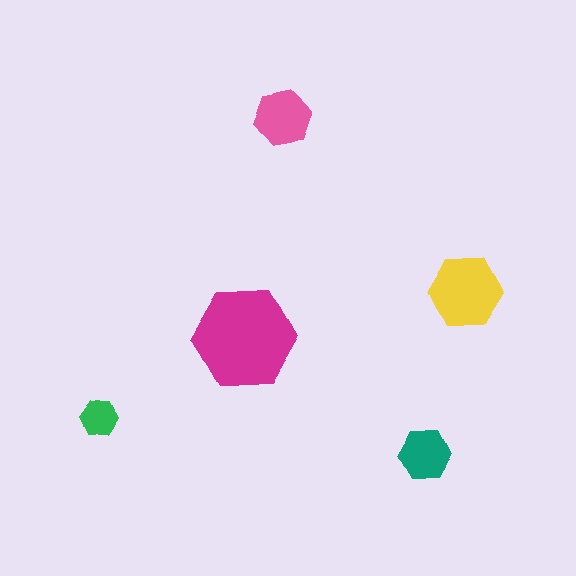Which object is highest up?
The pink hexagon is topmost.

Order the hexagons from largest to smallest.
the magenta one, the yellow one, the pink one, the teal one, the green one.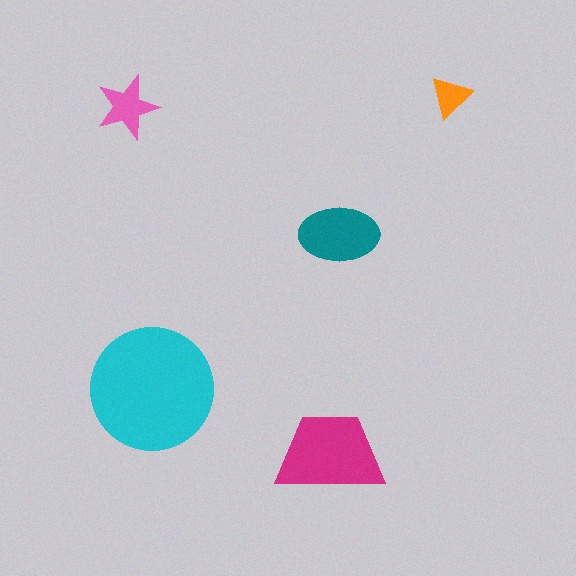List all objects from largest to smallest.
The cyan circle, the magenta trapezoid, the teal ellipse, the pink star, the orange triangle.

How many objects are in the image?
There are 5 objects in the image.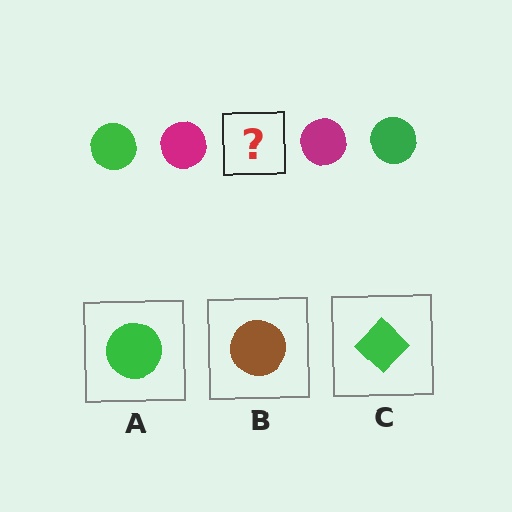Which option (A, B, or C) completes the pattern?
A.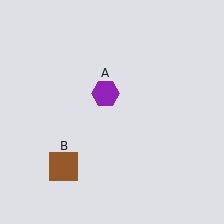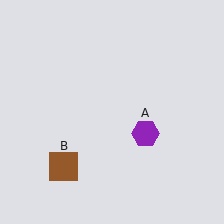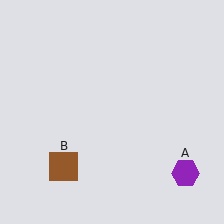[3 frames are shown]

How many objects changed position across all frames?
1 object changed position: purple hexagon (object A).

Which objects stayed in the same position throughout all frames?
Brown square (object B) remained stationary.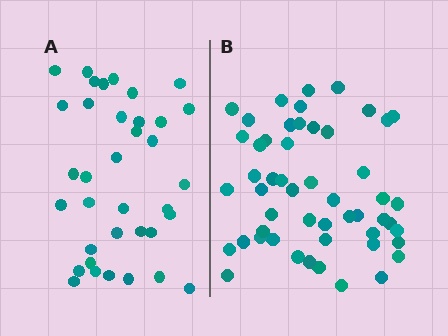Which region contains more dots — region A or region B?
Region B (the right region) has more dots.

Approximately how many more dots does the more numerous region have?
Region B has approximately 15 more dots than region A.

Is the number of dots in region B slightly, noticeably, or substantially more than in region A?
Region B has noticeably more, but not dramatically so. The ratio is roughly 1.4 to 1.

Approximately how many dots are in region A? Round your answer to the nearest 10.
About 40 dots. (The exact count is 36, which rounds to 40.)